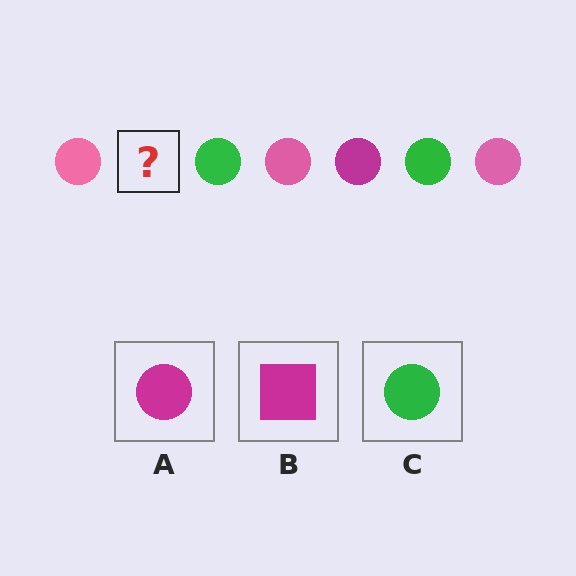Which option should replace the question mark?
Option A.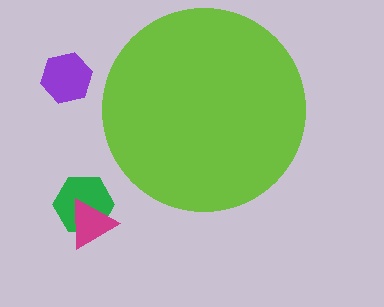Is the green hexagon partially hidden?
No, the green hexagon is fully visible.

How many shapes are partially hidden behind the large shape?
0 shapes are partially hidden.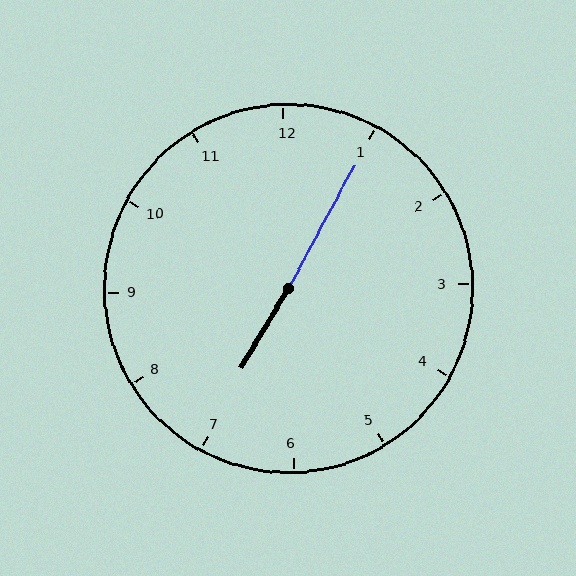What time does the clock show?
7:05.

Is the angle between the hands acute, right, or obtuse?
It is obtuse.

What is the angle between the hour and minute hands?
Approximately 178 degrees.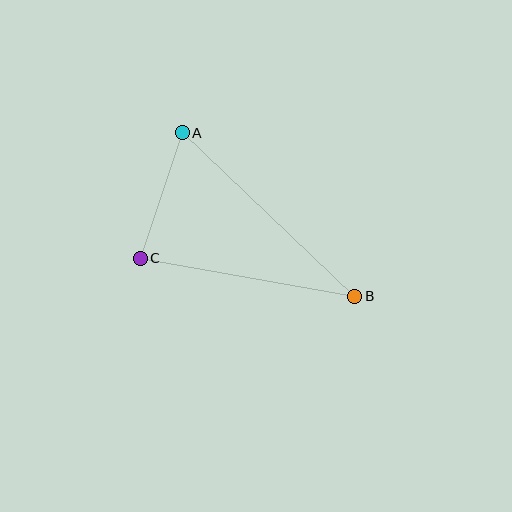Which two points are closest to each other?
Points A and C are closest to each other.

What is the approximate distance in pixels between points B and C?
The distance between B and C is approximately 218 pixels.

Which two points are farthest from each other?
Points A and B are farthest from each other.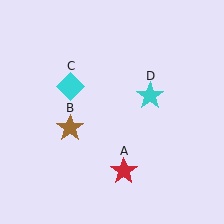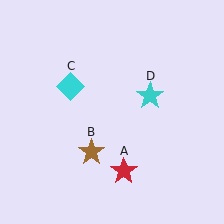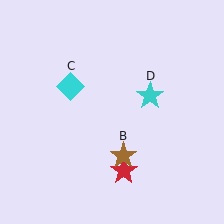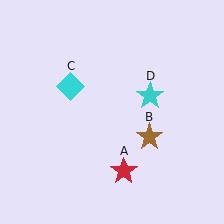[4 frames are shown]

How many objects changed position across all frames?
1 object changed position: brown star (object B).